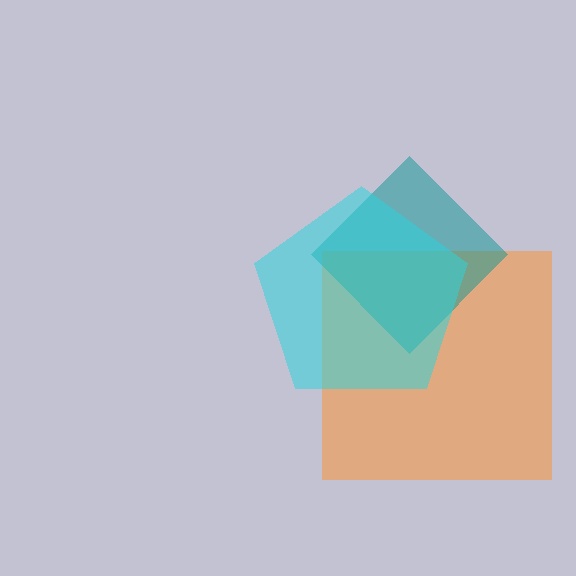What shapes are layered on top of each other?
The layered shapes are: an orange square, a teal diamond, a cyan pentagon.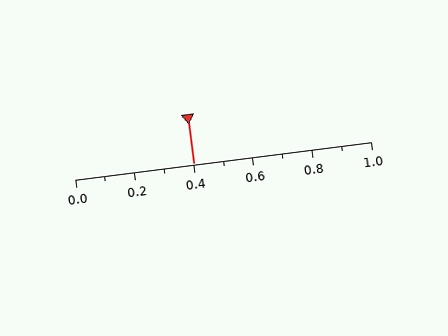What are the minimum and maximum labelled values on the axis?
The axis runs from 0.0 to 1.0.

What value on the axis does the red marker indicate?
The marker indicates approximately 0.4.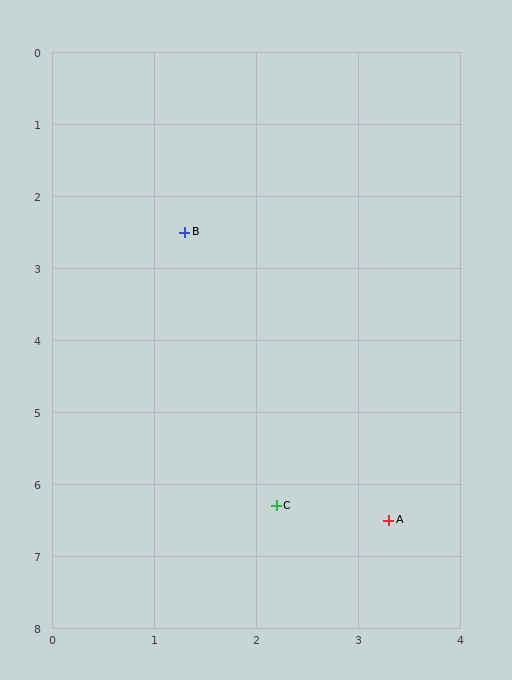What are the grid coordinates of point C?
Point C is at approximately (2.2, 6.3).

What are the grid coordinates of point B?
Point B is at approximately (1.3, 2.5).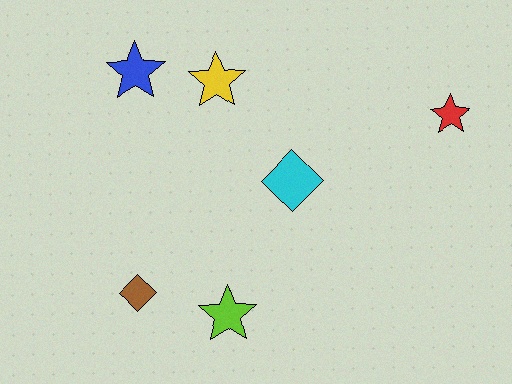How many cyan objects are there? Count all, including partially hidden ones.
There is 1 cyan object.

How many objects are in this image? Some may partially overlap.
There are 6 objects.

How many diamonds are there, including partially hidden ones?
There are 2 diamonds.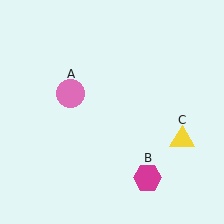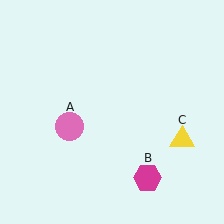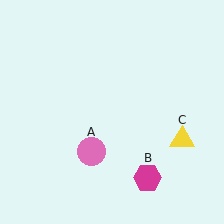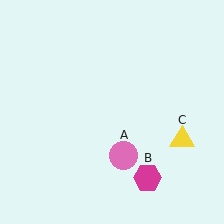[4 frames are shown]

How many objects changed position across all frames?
1 object changed position: pink circle (object A).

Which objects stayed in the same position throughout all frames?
Magenta hexagon (object B) and yellow triangle (object C) remained stationary.